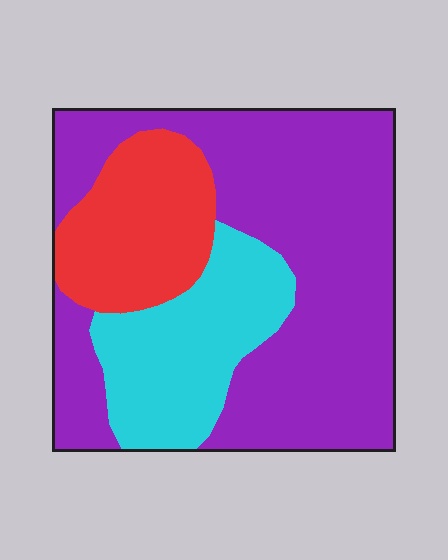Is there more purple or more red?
Purple.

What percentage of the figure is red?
Red covers roughly 20% of the figure.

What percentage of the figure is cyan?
Cyan covers around 20% of the figure.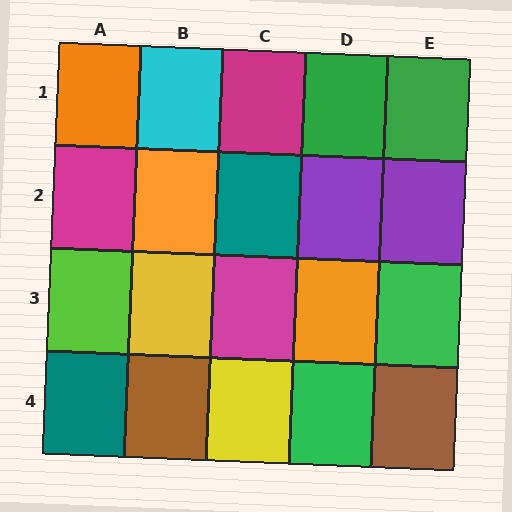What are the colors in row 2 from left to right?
Magenta, orange, teal, purple, purple.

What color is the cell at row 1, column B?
Cyan.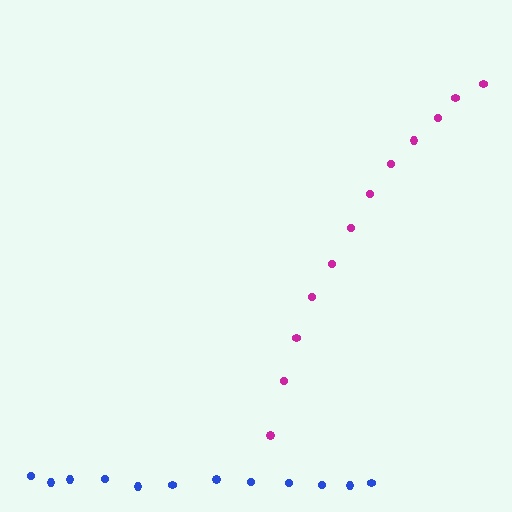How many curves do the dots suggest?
There are 2 distinct paths.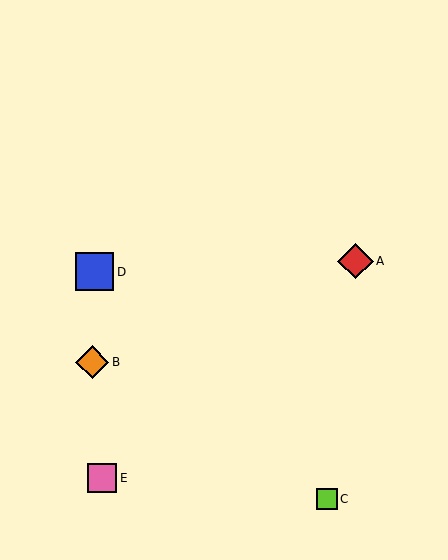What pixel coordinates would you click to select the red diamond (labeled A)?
Click at (355, 261) to select the red diamond A.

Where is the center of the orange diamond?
The center of the orange diamond is at (92, 362).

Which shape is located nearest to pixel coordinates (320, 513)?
The lime square (labeled C) at (327, 499) is nearest to that location.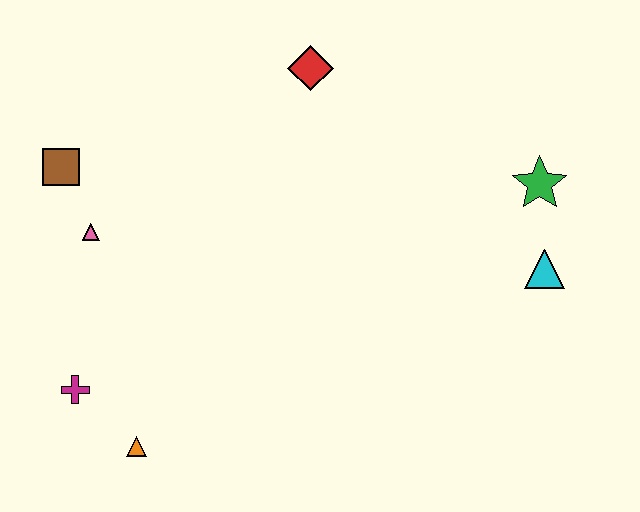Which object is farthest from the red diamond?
The orange triangle is farthest from the red diamond.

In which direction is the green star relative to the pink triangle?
The green star is to the right of the pink triangle.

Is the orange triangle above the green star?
No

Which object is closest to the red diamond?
The green star is closest to the red diamond.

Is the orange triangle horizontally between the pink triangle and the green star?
Yes